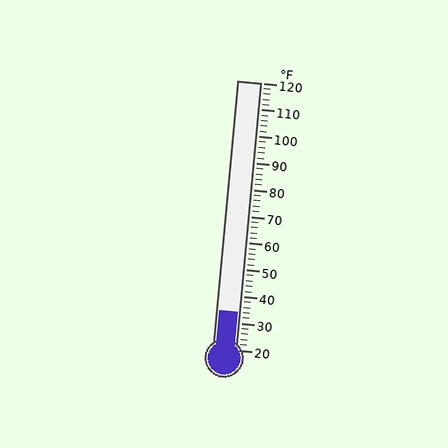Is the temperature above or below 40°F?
The temperature is below 40°F.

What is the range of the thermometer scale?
The thermometer scale ranges from 20°F to 120°F.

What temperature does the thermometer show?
The thermometer shows approximately 34°F.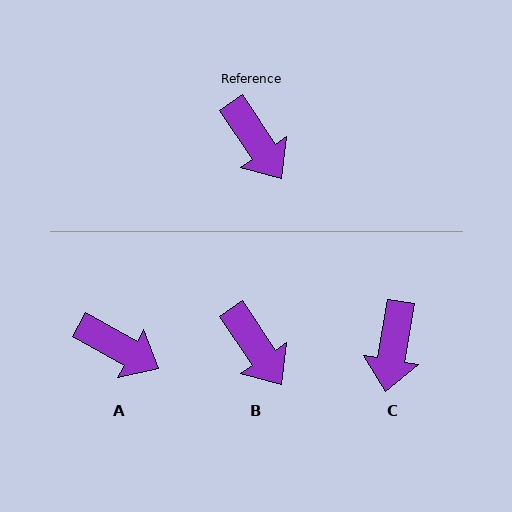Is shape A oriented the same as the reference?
No, it is off by about 27 degrees.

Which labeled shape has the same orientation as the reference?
B.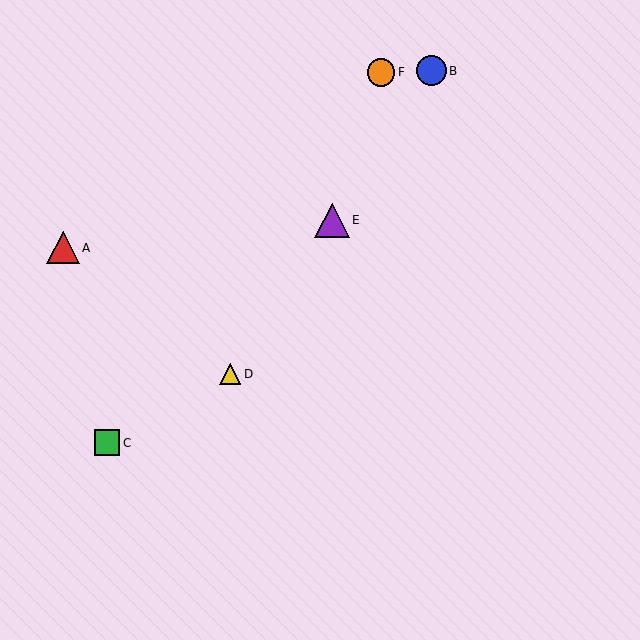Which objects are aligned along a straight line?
Objects B, D, E are aligned along a straight line.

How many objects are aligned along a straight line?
3 objects (B, D, E) are aligned along a straight line.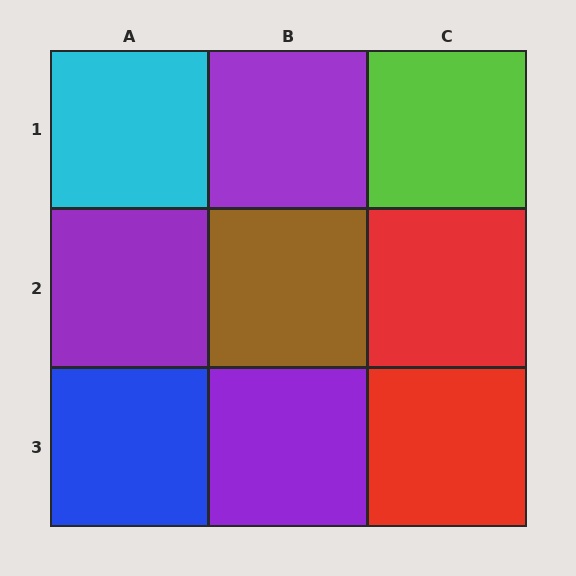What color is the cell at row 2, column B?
Brown.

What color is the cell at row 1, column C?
Lime.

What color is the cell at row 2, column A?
Purple.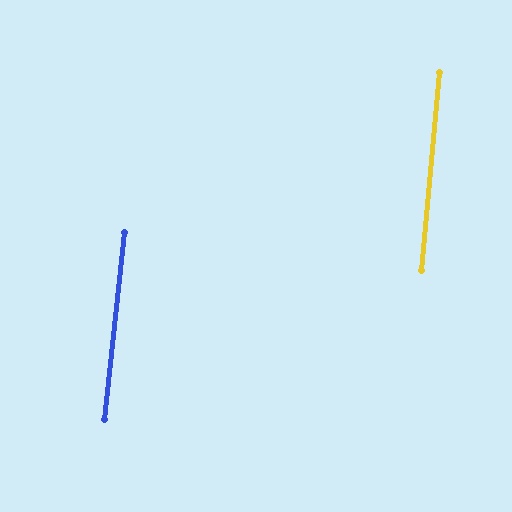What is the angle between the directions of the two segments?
Approximately 1 degree.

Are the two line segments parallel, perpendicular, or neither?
Parallel — their directions differ by only 1.1°.